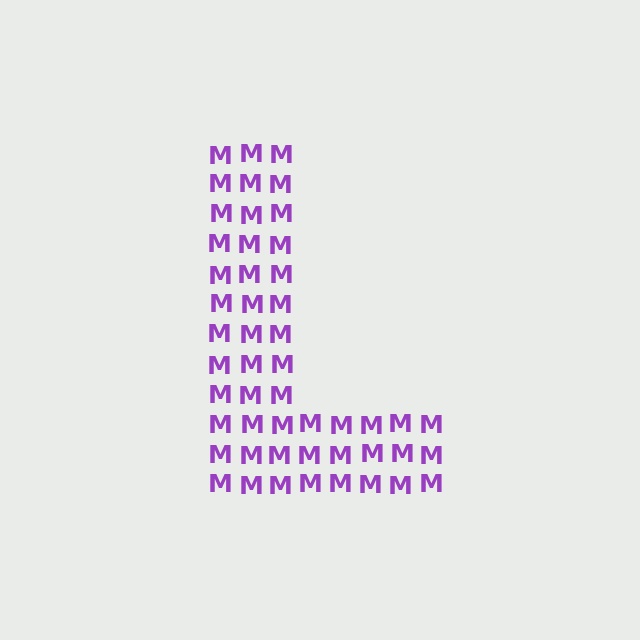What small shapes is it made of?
It is made of small letter M's.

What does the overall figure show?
The overall figure shows the letter L.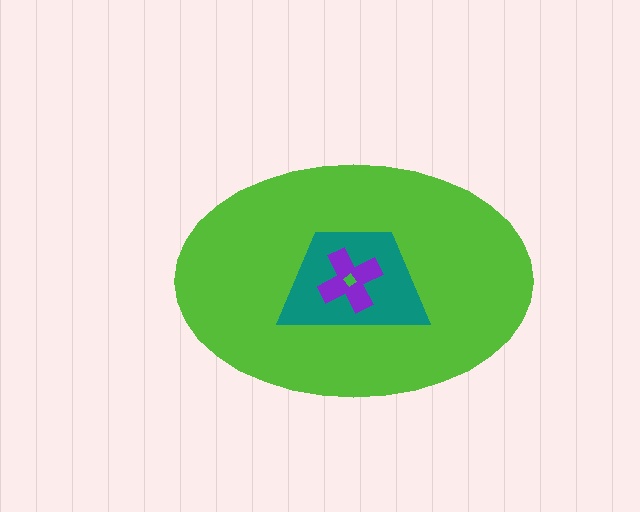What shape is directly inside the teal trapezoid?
The purple cross.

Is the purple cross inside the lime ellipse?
Yes.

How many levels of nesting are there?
4.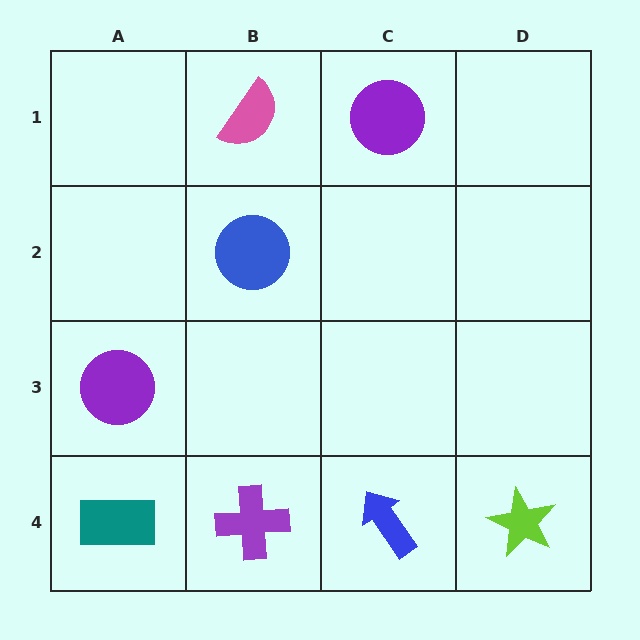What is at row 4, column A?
A teal rectangle.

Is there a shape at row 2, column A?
No, that cell is empty.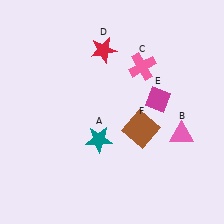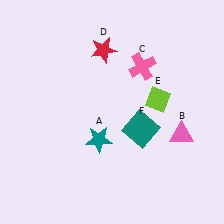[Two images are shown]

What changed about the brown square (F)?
In Image 1, F is brown. In Image 2, it changed to teal.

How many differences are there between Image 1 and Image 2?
There are 2 differences between the two images.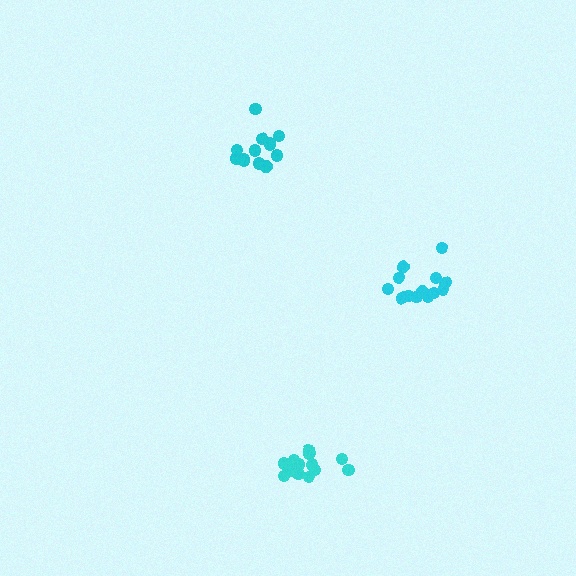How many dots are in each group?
Group 1: 14 dots, Group 2: 14 dots, Group 3: 13 dots (41 total).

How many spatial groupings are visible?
There are 3 spatial groupings.